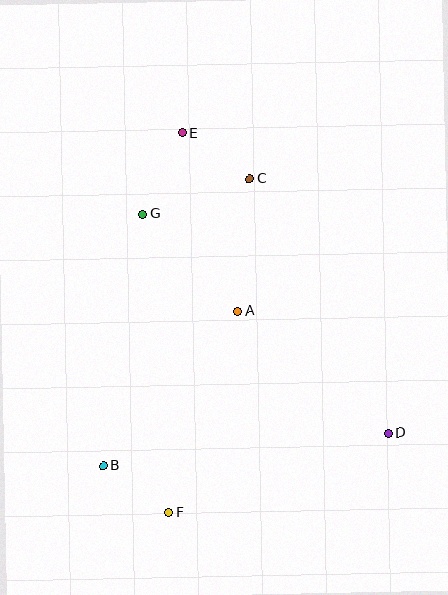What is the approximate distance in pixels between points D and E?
The distance between D and E is approximately 364 pixels.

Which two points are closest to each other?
Points B and F are closest to each other.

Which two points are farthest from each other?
Points E and F are farthest from each other.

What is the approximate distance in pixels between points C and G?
The distance between C and G is approximately 112 pixels.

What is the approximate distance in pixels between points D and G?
The distance between D and G is approximately 328 pixels.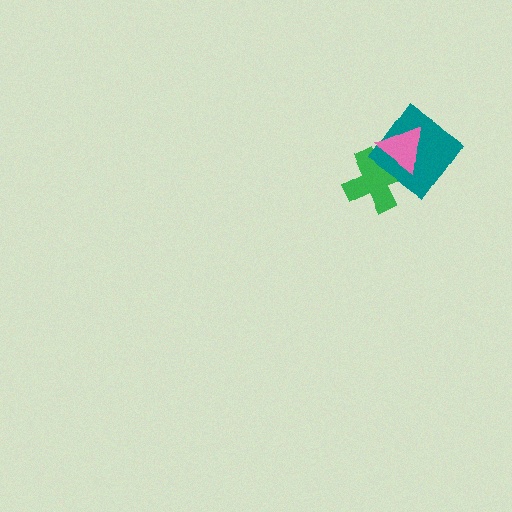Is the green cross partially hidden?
Yes, it is partially covered by another shape.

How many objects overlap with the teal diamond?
2 objects overlap with the teal diamond.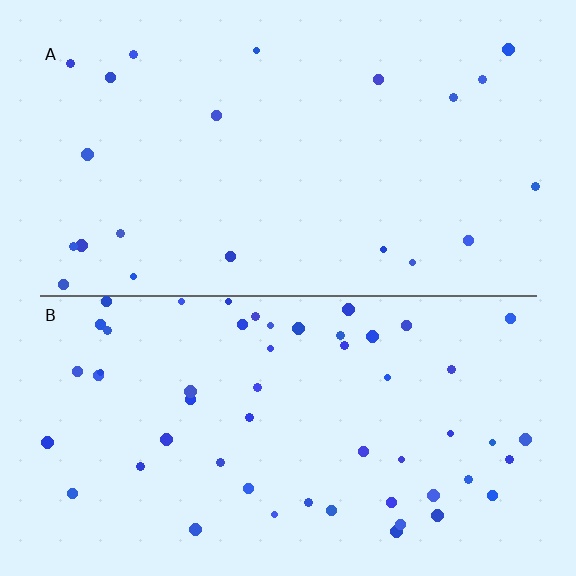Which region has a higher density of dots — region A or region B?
B (the bottom).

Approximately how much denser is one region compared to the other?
Approximately 2.6× — region B over region A.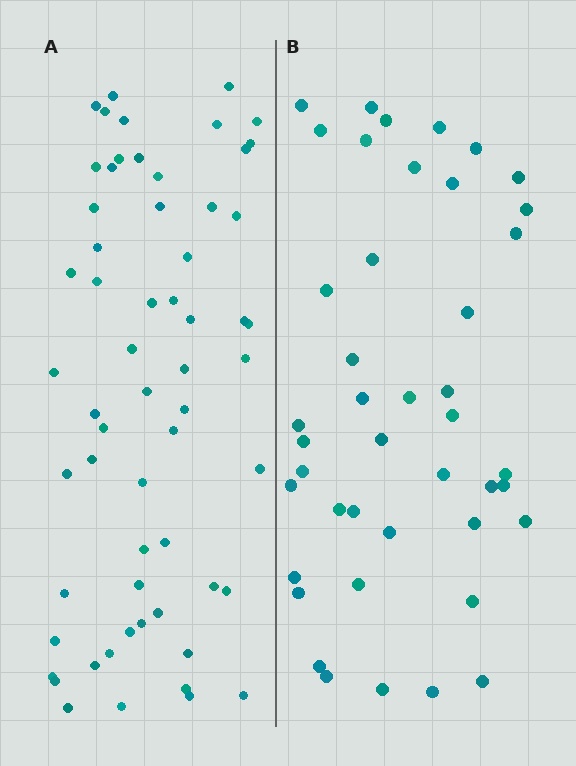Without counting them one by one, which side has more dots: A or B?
Region A (the left region) has more dots.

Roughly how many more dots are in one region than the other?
Region A has approximately 15 more dots than region B.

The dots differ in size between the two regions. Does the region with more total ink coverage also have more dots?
No. Region B has more total ink coverage because its dots are larger, but region A actually contains more individual dots. Total area can be misleading — the number of items is what matters here.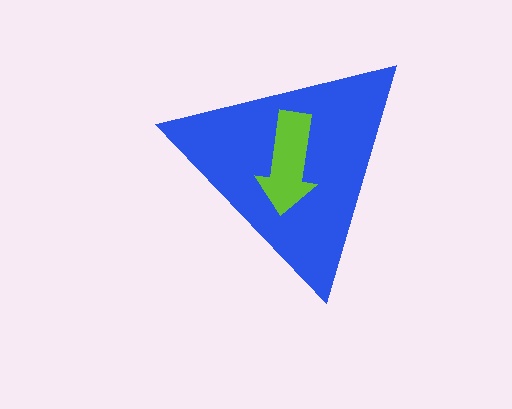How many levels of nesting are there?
2.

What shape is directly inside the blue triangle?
The lime arrow.